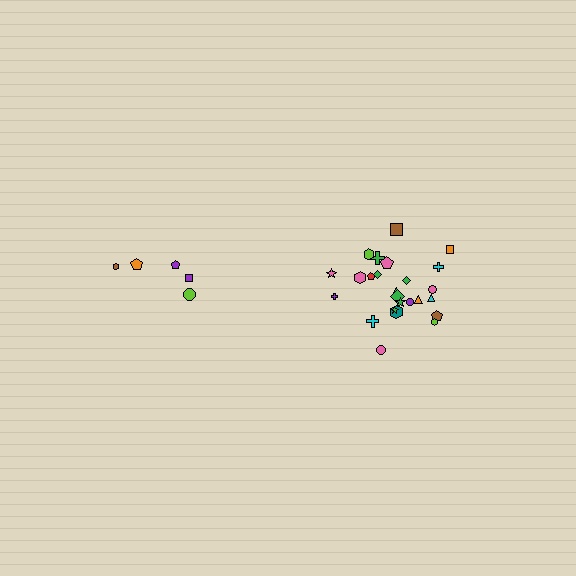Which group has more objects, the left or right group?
The right group.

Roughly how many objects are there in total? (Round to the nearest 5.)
Roughly 30 objects in total.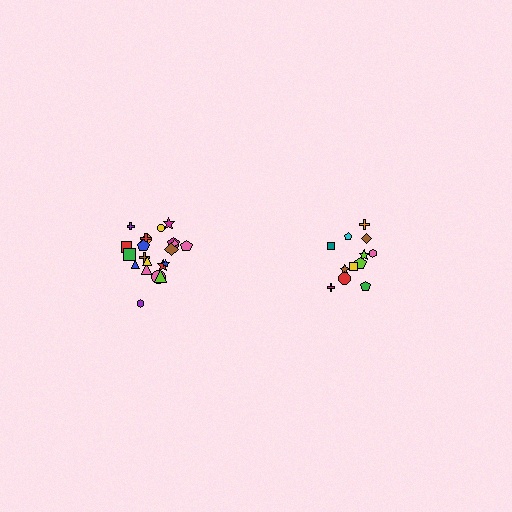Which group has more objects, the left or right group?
The left group.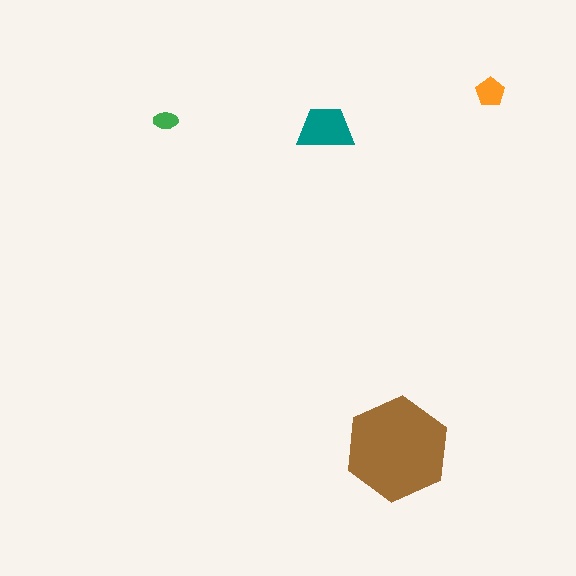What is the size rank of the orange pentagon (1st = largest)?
3rd.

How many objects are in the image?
There are 4 objects in the image.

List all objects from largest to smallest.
The brown hexagon, the teal trapezoid, the orange pentagon, the green ellipse.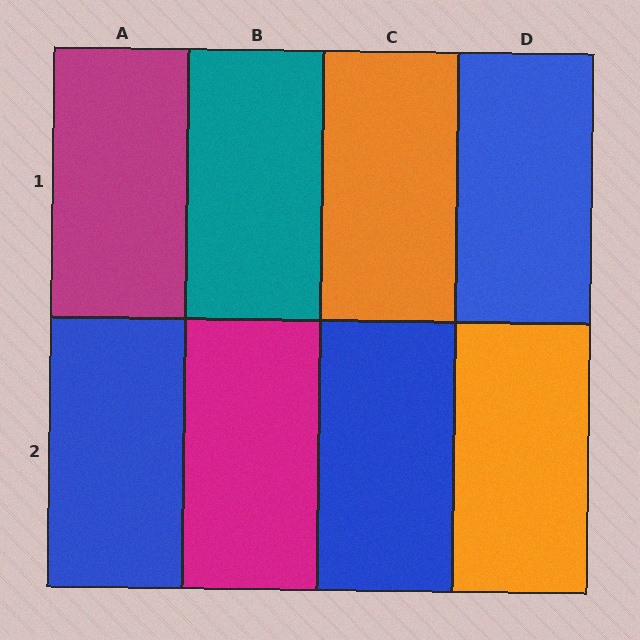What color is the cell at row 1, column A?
Magenta.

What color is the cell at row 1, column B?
Teal.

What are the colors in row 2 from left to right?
Blue, magenta, blue, orange.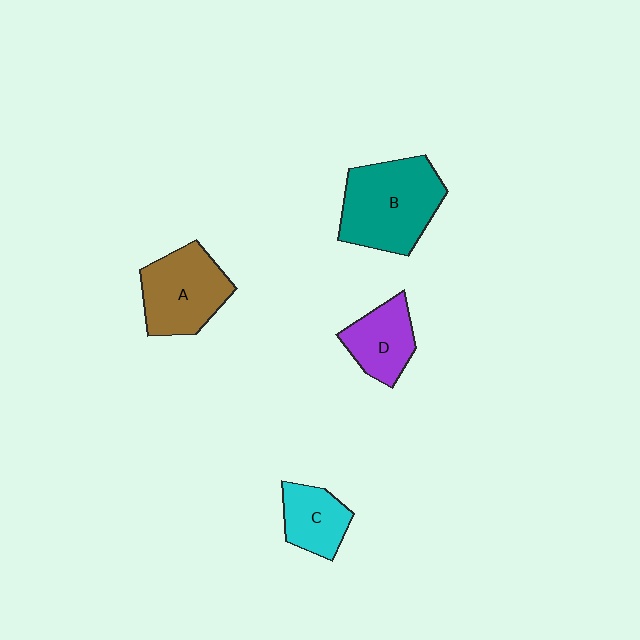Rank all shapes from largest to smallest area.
From largest to smallest: B (teal), A (brown), D (purple), C (cyan).